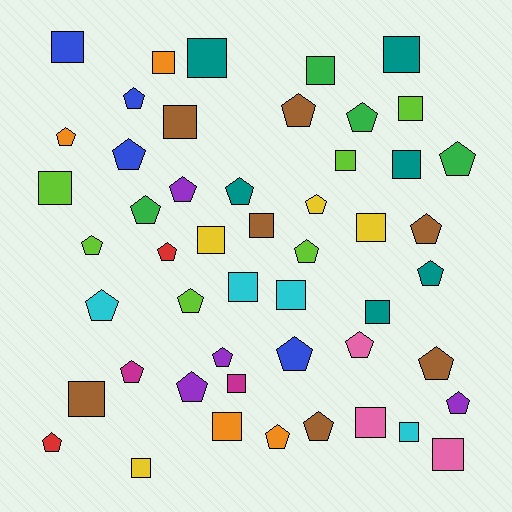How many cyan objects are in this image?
There are 4 cyan objects.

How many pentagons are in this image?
There are 27 pentagons.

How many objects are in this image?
There are 50 objects.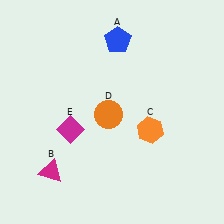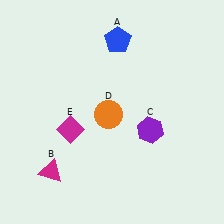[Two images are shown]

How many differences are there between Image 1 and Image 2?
There is 1 difference between the two images.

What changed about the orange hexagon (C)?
In Image 1, C is orange. In Image 2, it changed to purple.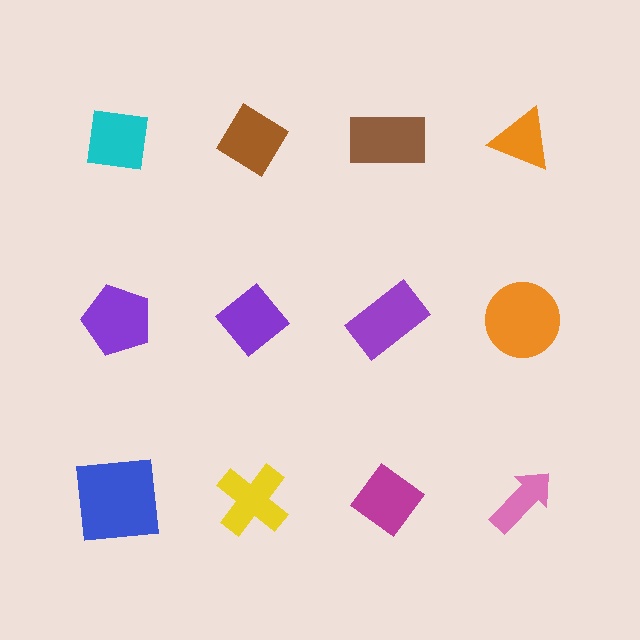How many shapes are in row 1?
4 shapes.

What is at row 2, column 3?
A purple rectangle.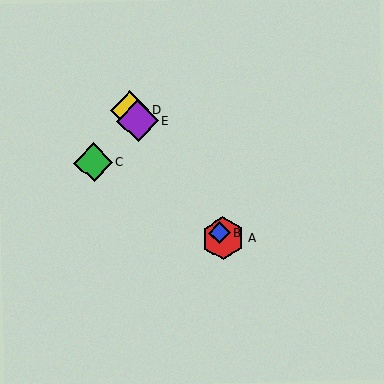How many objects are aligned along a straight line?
4 objects (A, B, D, E) are aligned along a straight line.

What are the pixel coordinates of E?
Object E is at (138, 121).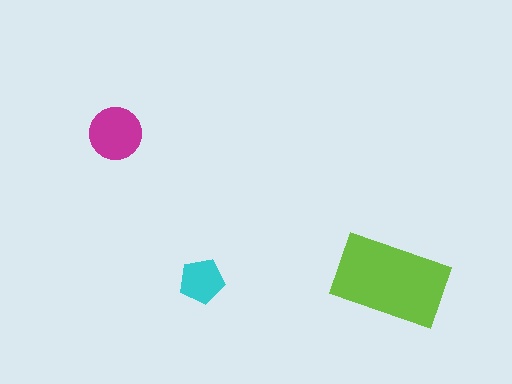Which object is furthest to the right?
The lime rectangle is rightmost.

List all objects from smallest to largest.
The cyan pentagon, the magenta circle, the lime rectangle.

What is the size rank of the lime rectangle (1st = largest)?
1st.